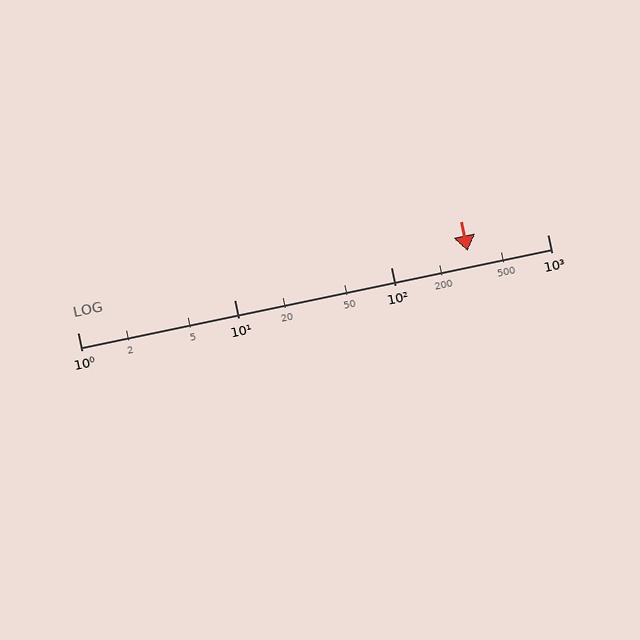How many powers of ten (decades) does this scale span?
The scale spans 3 decades, from 1 to 1000.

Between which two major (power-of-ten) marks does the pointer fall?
The pointer is between 100 and 1000.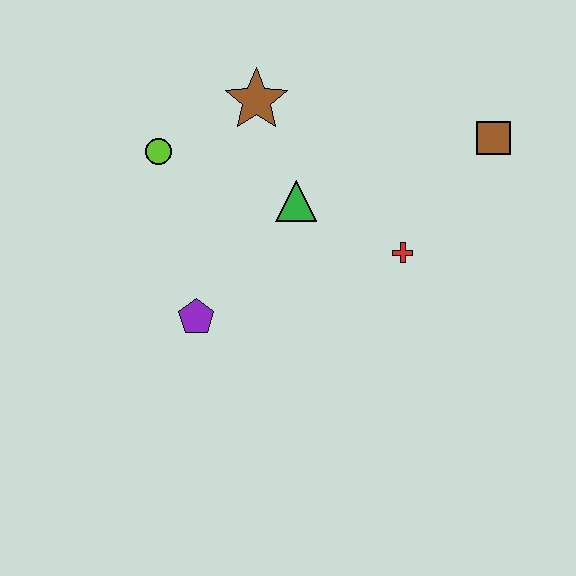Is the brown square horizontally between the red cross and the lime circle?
No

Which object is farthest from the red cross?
The lime circle is farthest from the red cross.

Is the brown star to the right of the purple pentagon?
Yes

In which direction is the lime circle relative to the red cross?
The lime circle is to the left of the red cross.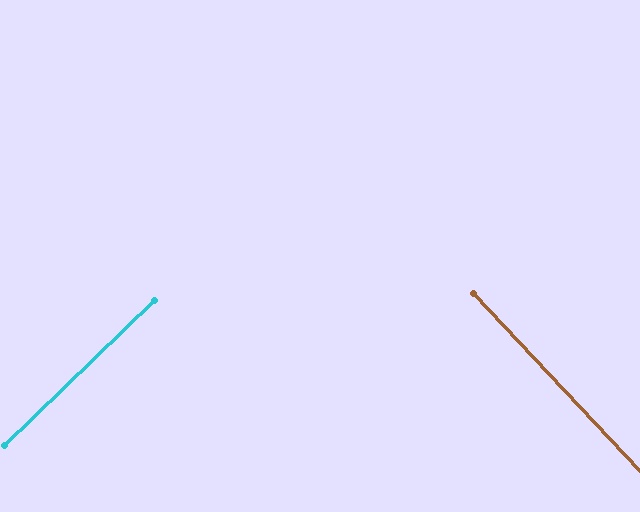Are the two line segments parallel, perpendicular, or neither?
Perpendicular — they meet at approximately 89°.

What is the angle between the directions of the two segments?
Approximately 89 degrees.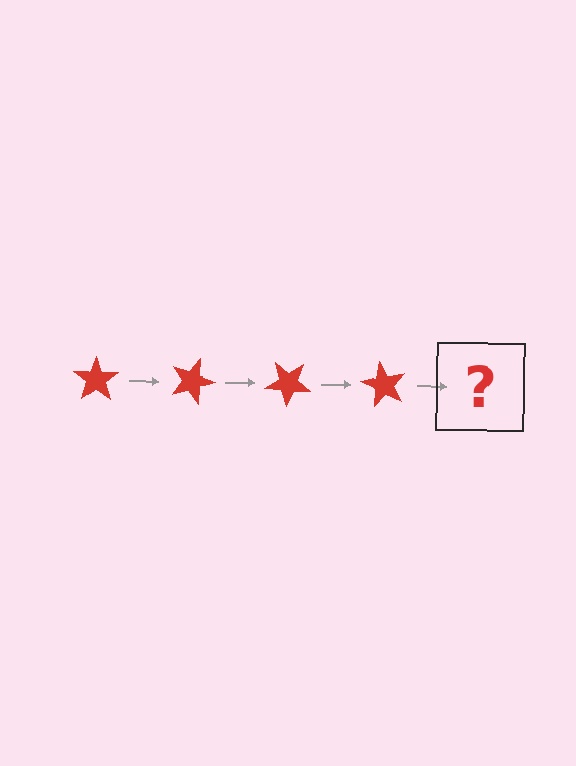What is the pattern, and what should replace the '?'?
The pattern is that the star rotates 20 degrees each step. The '?' should be a red star rotated 80 degrees.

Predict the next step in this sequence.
The next step is a red star rotated 80 degrees.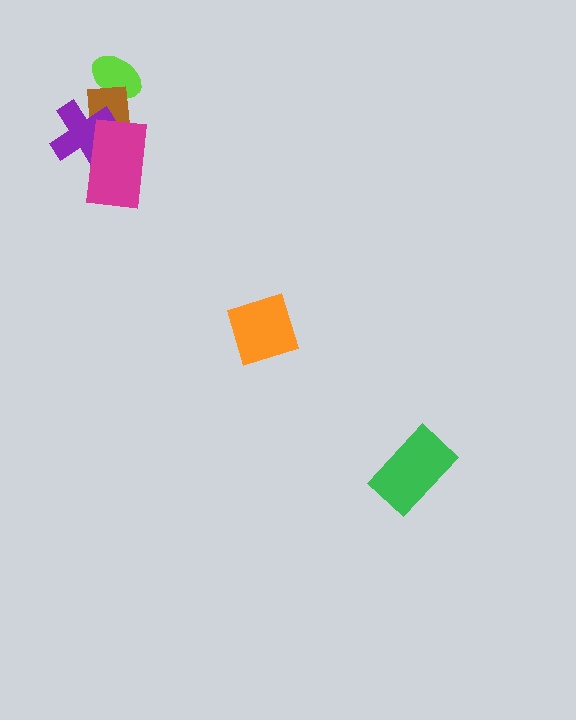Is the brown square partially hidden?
Yes, it is partially covered by another shape.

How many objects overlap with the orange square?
0 objects overlap with the orange square.